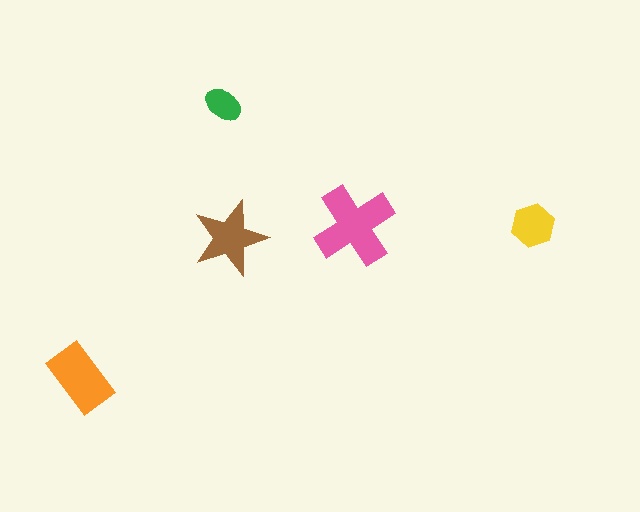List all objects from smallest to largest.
The green ellipse, the yellow hexagon, the brown star, the orange rectangle, the pink cross.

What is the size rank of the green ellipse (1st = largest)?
5th.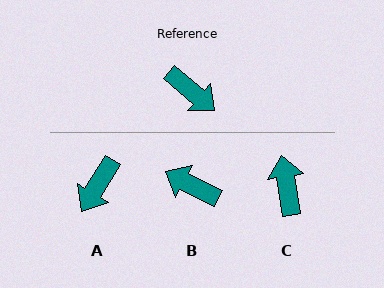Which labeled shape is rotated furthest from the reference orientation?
B, about 167 degrees away.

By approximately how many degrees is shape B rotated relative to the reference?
Approximately 167 degrees clockwise.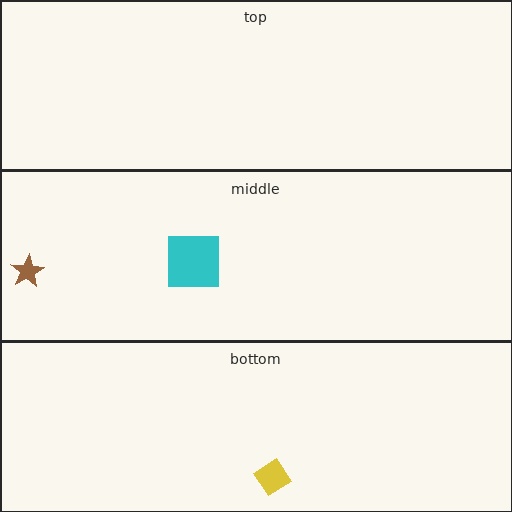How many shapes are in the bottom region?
1.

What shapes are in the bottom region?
The yellow diamond.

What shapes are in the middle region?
The cyan square, the brown star.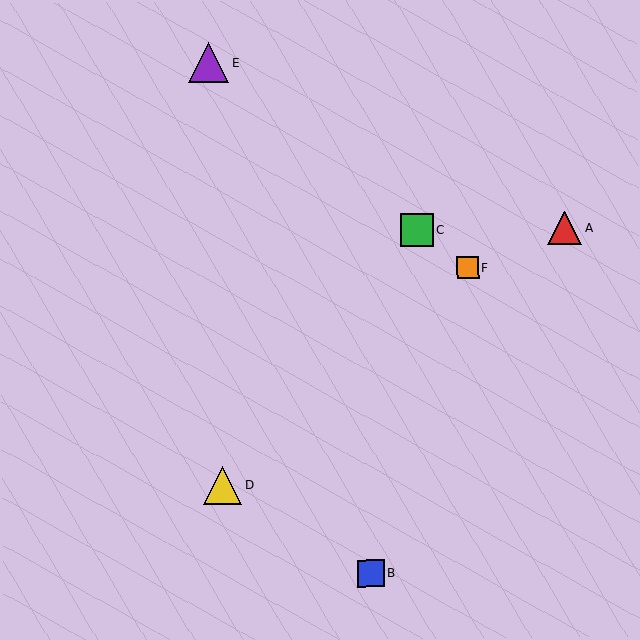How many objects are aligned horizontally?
2 objects (A, C) are aligned horizontally.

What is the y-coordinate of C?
Object C is at y≈230.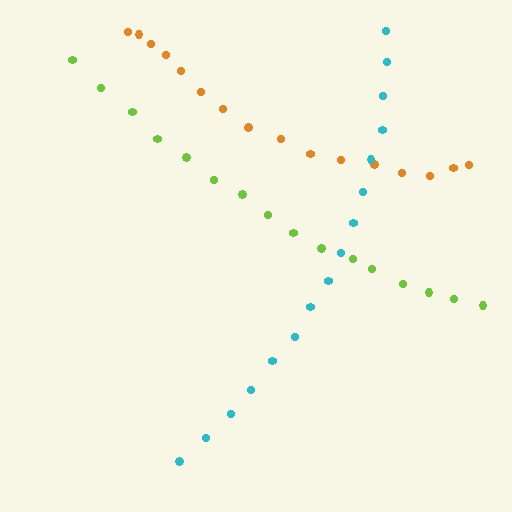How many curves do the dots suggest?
There are 3 distinct paths.